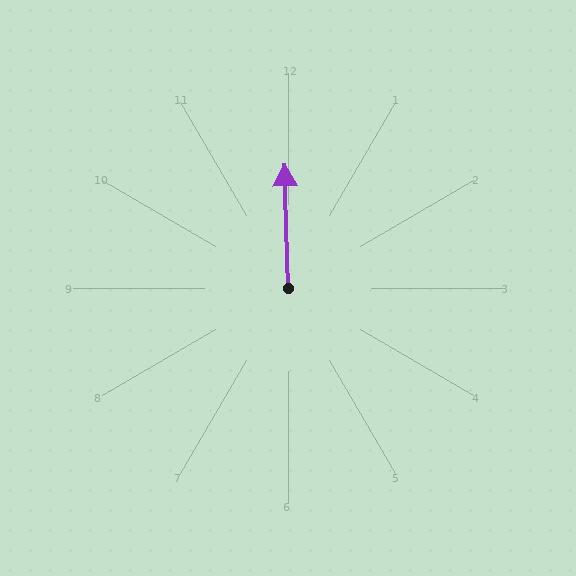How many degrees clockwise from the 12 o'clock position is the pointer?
Approximately 358 degrees.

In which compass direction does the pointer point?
North.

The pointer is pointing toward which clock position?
Roughly 12 o'clock.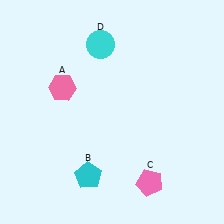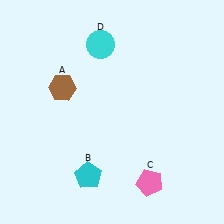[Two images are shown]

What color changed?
The hexagon (A) changed from pink in Image 1 to brown in Image 2.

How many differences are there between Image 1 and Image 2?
There is 1 difference between the two images.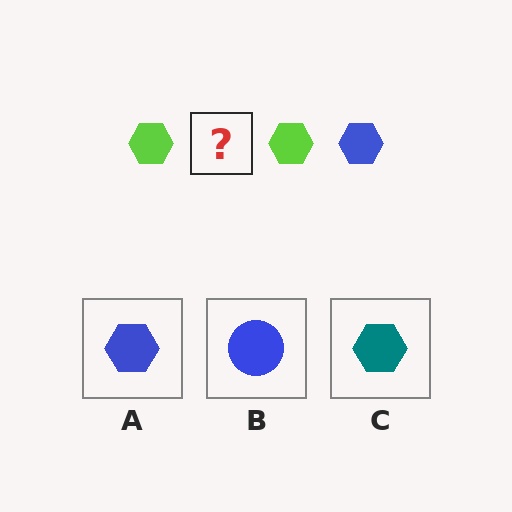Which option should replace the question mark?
Option A.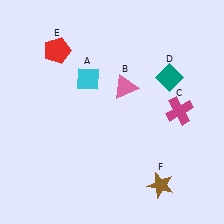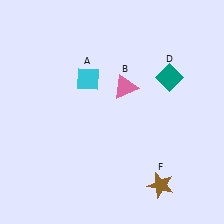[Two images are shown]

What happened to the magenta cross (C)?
The magenta cross (C) was removed in Image 2. It was in the top-right area of Image 1.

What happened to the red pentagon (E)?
The red pentagon (E) was removed in Image 2. It was in the top-left area of Image 1.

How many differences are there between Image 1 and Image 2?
There are 2 differences between the two images.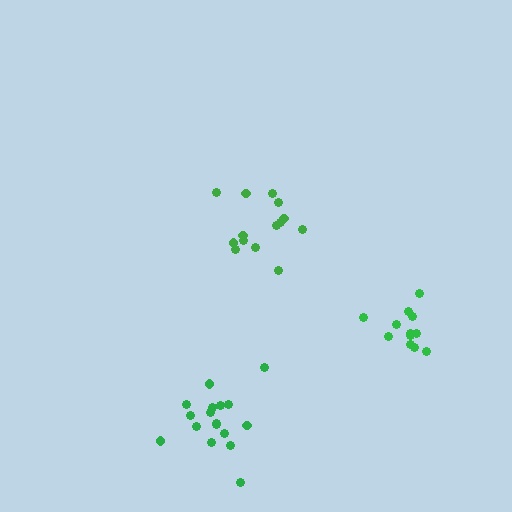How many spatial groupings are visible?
There are 3 spatial groupings.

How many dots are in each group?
Group 1: 14 dots, Group 2: 17 dots, Group 3: 12 dots (43 total).